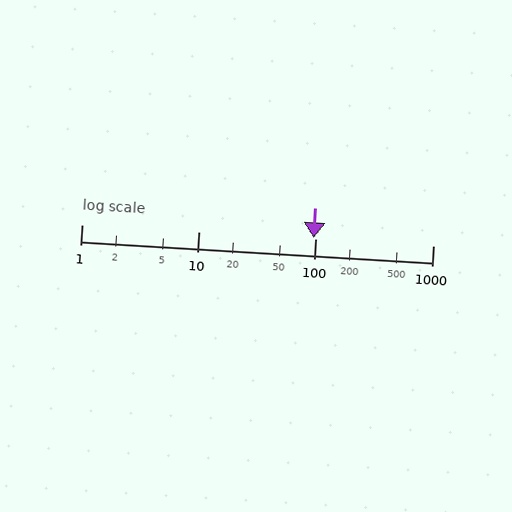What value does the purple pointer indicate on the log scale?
The pointer indicates approximately 95.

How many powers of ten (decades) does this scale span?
The scale spans 3 decades, from 1 to 1000.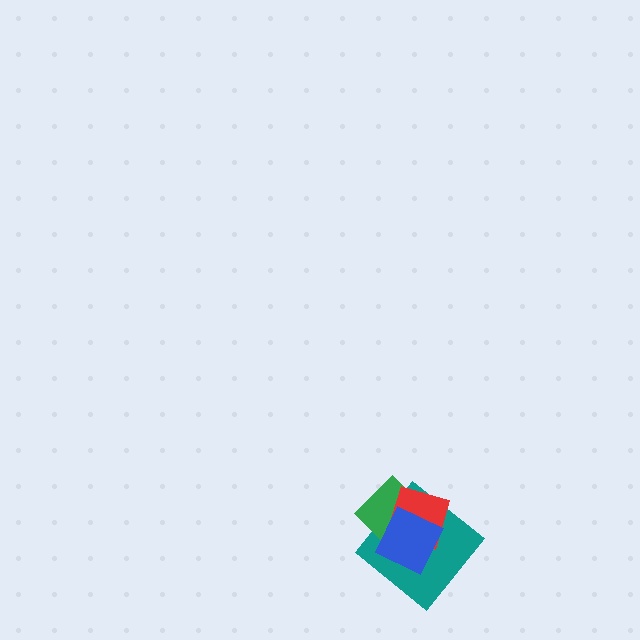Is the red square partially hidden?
Yes, it is partially covered by another shape.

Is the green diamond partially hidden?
Yes, it is partially covered by another shape.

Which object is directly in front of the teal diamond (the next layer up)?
The green diamond is directly in front of the teal diamond.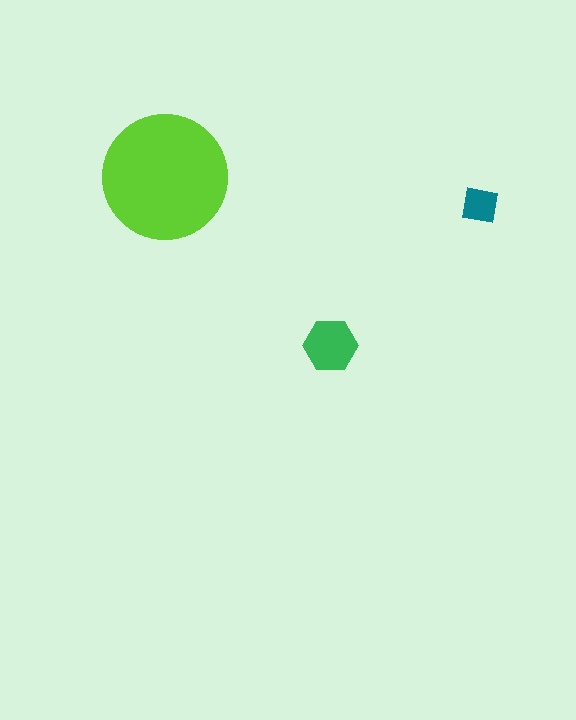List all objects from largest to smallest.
The lime circle, the green hexagon, the teal square.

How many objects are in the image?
There are 3 objects in the image.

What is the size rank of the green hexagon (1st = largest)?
2nd.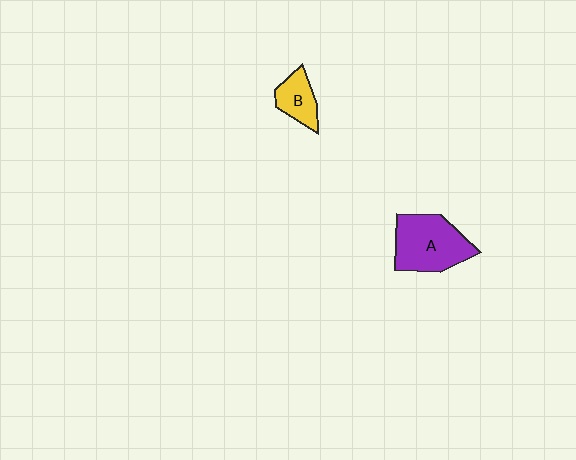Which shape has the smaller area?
Shape B (yellow).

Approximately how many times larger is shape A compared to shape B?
Approximately 2.1 times.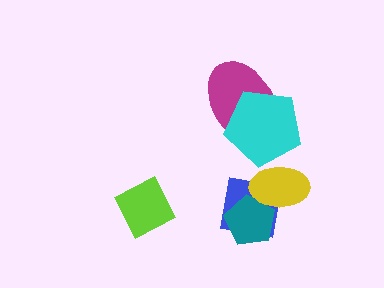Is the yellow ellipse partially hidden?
Yes, it is partially covered by another shape.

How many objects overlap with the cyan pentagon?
2 objects overlap with the cyan pentagon.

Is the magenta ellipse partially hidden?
Yes, it is partially covered by another shape.